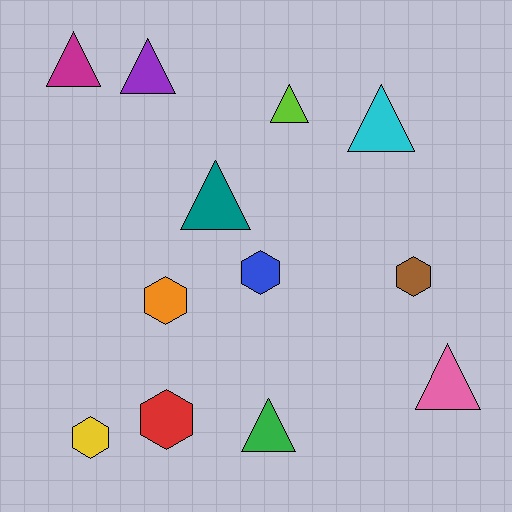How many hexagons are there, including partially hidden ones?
There are 5 hexagons.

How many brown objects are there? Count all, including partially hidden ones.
There is 1 brown object.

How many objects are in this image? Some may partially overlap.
There are 12 objects.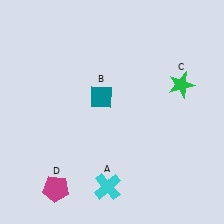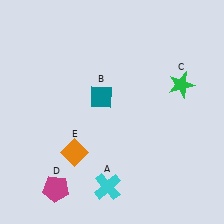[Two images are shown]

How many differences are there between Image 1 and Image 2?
There is 1 difference between the two images.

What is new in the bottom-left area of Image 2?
An orange diamond (E) was added in the bottom-left area of Image 2.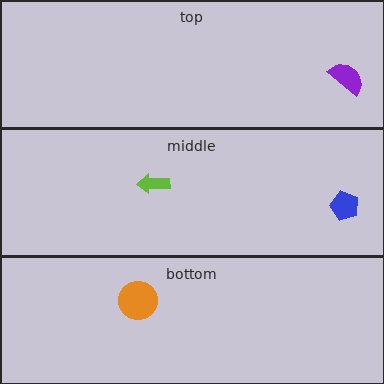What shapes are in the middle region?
The blue pentagon, the lime arrow.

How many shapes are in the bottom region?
1.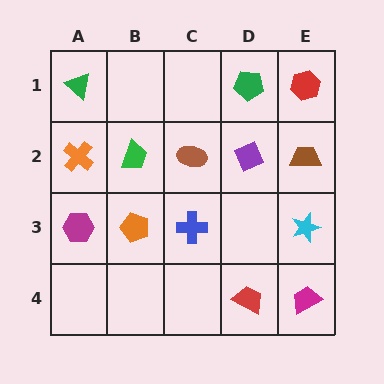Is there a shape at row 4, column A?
No, that cell is empty.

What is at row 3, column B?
An orange pentagon.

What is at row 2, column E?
A brown trapezoid.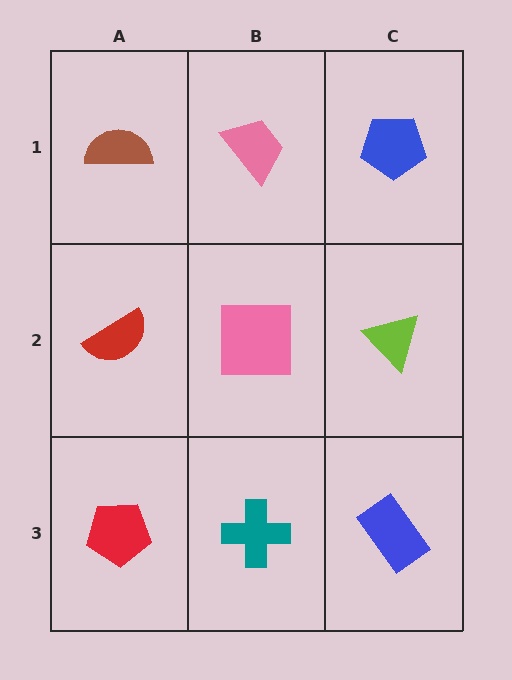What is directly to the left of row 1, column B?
A brown semicircle.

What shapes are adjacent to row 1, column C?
A lime triangle (row 2, column C), a pink trapezoid (row 1, column B).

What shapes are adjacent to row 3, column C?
A lime triangle (row 2, column C), a teal cross (row 3, column B).